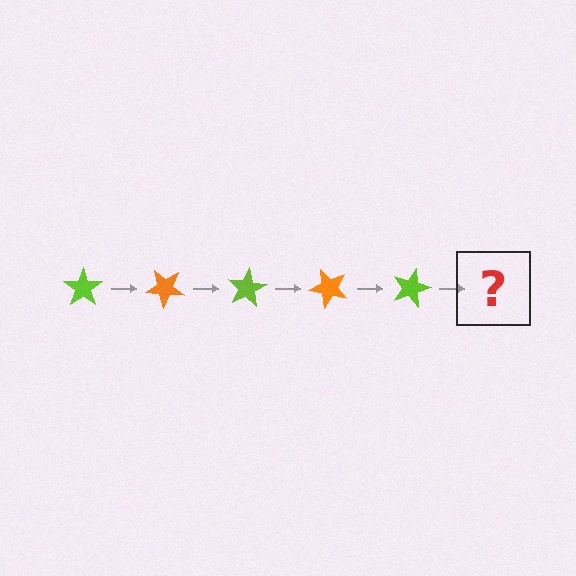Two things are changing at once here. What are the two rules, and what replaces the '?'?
The two rules are that it rotates 40 degrees each step and the color cycles through lime and orange. The '?' should be an orange star, rotated 200 degrees from the start.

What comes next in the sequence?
The next element should be an orange star, rotated 200 degrees from the start.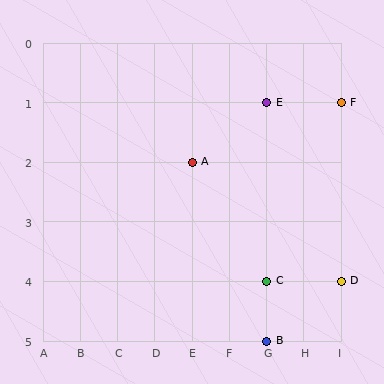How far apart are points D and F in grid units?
Points D and F are 3 rows apart.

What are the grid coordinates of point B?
Point B is at grid coordinates (G, 5).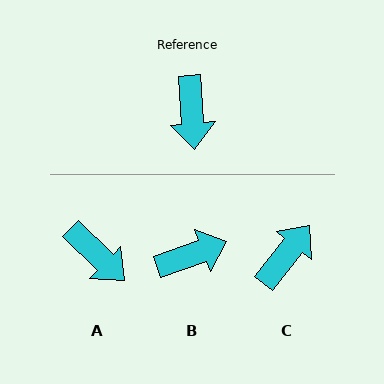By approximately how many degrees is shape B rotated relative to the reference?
Approximately 106 degrees counter-clockwise.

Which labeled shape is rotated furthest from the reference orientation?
C, about 138 degrees away.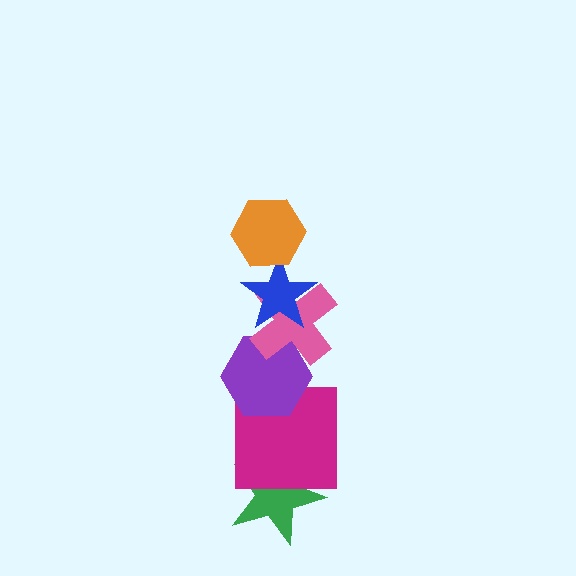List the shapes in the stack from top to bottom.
From top to bottom: the orange hexagon, the blue star, the pink cross, the purple hexagon, the magenta square, the green star.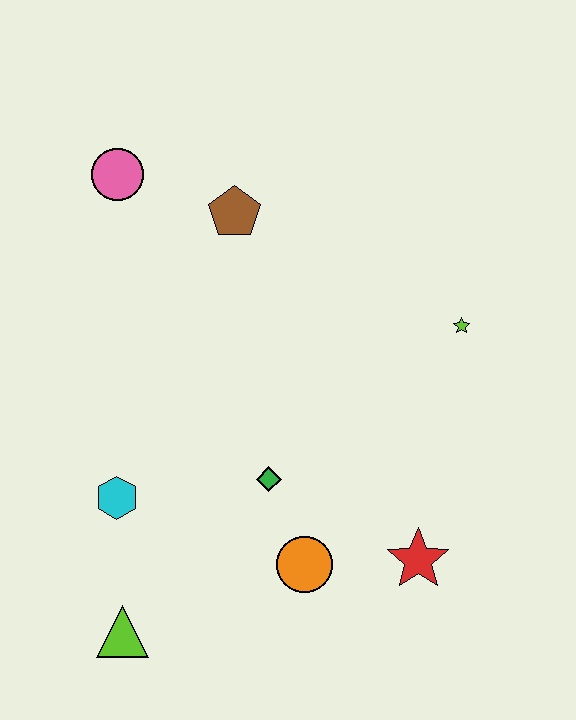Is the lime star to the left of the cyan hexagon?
No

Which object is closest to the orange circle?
The green diamond is closest to the orange circle.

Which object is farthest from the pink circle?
The red star is farthest from the pink circle.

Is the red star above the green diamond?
No